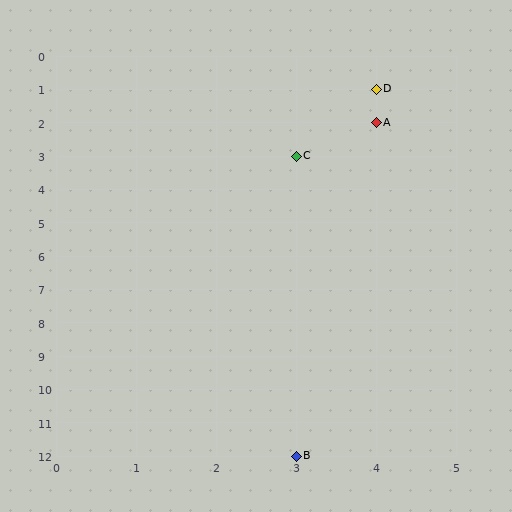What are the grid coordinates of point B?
Point B is at grid coordinates (3, 12).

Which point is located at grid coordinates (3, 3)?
Point C is at (3, 3).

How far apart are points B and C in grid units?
Points B and C are 9 rows apart.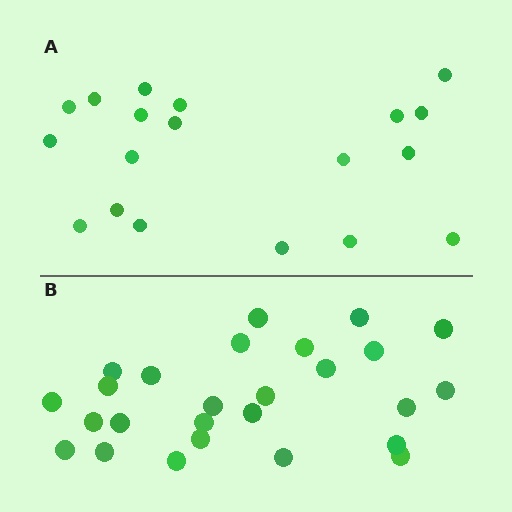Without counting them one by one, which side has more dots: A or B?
Region B (the bottom region) has more dots.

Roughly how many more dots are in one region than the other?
Region B has roughly 8 or so more dots than region A.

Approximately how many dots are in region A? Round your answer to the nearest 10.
About 20 dots. (The exact count is 19, which rounds to 20.)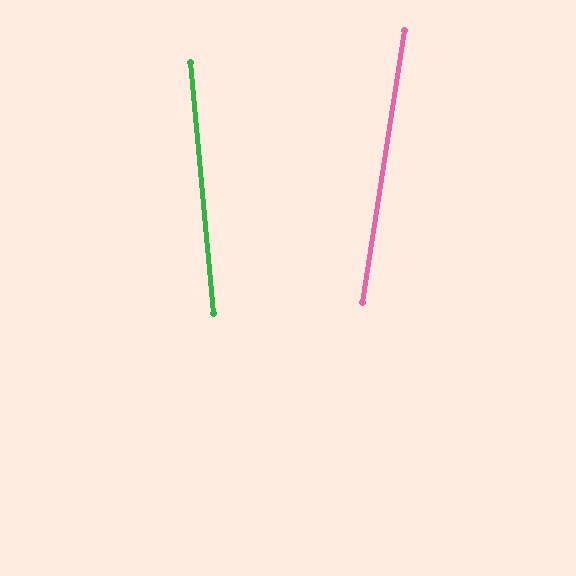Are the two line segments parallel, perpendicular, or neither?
Neither parallel nor perpendicular — they differ by about 14°.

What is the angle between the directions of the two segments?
Approximately 14 degrees.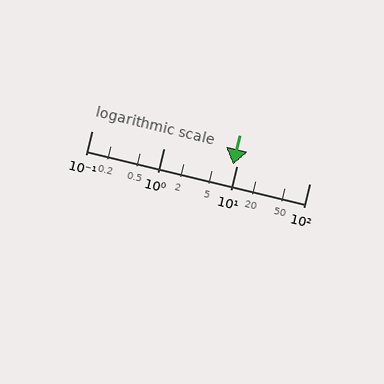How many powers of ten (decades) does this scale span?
The scale spans 3 decades, from 0.1 to 100.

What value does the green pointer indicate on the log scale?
The pointer indicates approximately 8.9.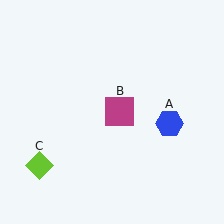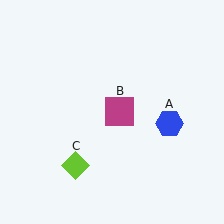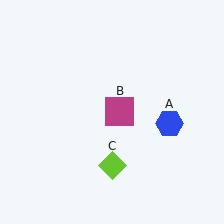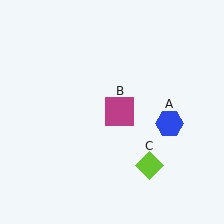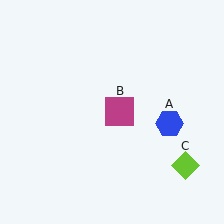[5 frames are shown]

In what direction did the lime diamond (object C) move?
The lime diamond (object C) moved right.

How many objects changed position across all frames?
1 object changed position: lime diamond (object C).